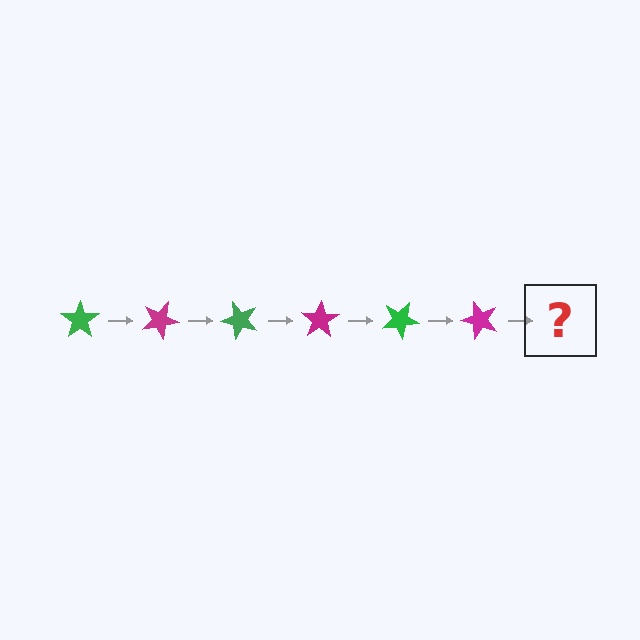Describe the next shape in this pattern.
It should be a green star, rotated 150 degrees from the start.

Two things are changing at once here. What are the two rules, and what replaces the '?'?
The two rules are that it rotates 25 degrees each step and the color cycles through green and magenta. The '?' should be a green star, rotated 150 degrees from the start.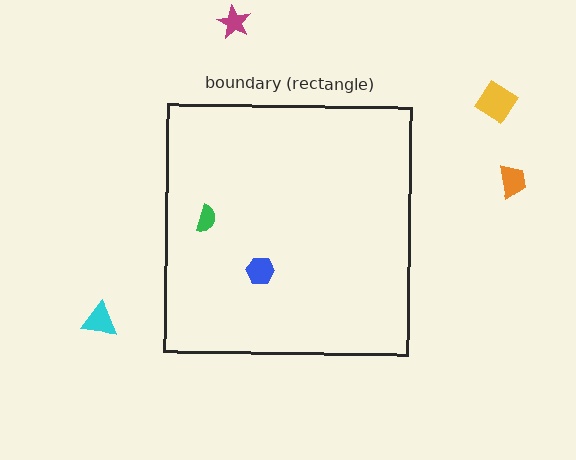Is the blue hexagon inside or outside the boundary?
Inside.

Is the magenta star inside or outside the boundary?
Outside.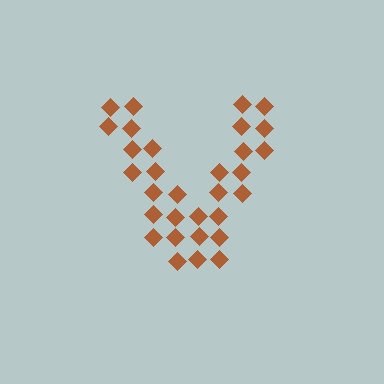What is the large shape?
The large shape is the letter V.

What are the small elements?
The small elements are diamonds.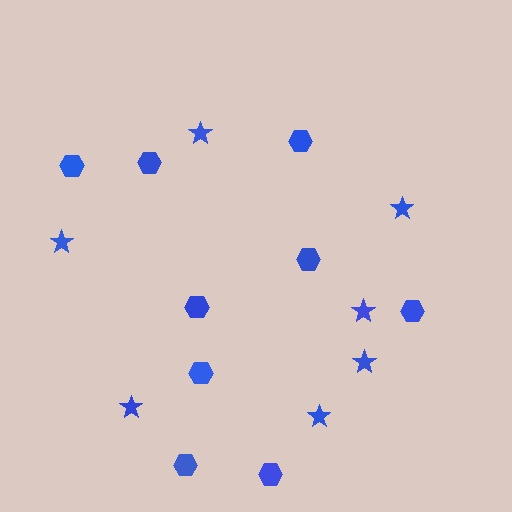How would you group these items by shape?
There are 2 groups: one group of hexagons (9) and one group of stars (7).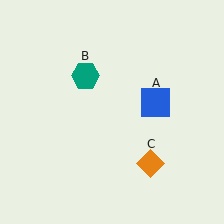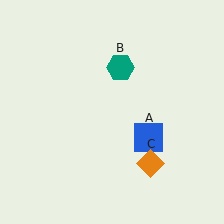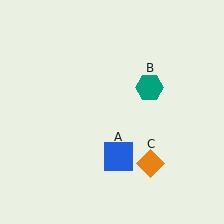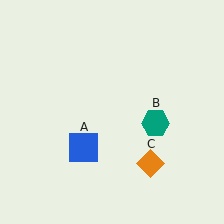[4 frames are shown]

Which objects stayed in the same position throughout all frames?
Orange diamond (object C) remained stationary.